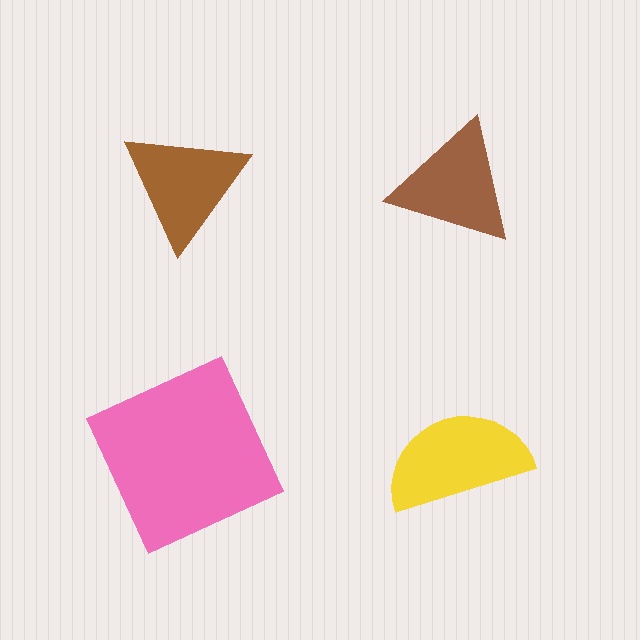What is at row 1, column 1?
A brown triangle.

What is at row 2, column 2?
A yellow semicircle.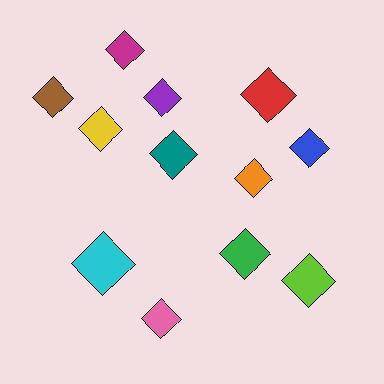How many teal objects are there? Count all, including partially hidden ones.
There is 1 teal object.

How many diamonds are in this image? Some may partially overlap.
There are 12 diamonds.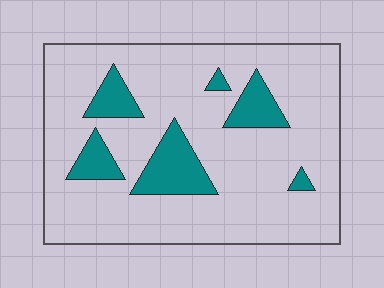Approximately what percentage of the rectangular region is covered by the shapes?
Approximately 15%.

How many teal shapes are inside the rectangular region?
6.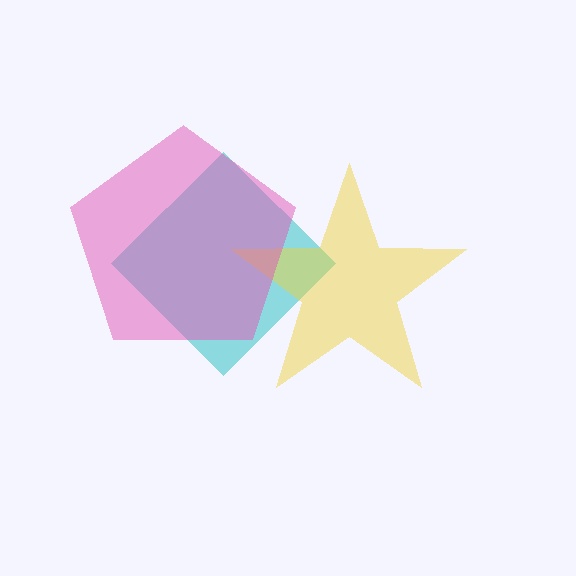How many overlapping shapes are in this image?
There are 3 overlapping shapes in the image.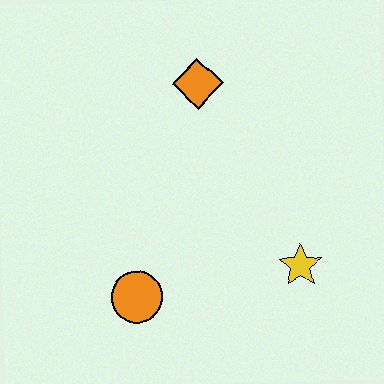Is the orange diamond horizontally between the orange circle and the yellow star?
Yes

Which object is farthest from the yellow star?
The orange diamond is farthest from the yellow star.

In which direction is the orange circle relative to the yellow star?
The orange circle is to the left of the yellow star.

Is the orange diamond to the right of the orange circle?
Yes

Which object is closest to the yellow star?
The orange circle is closest to the yellow star.